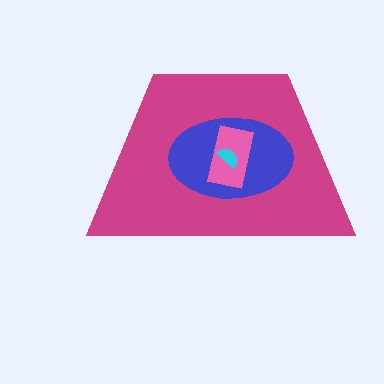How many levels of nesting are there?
4.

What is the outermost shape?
The magenta trapezoid.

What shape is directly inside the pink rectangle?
The cyan semicircle.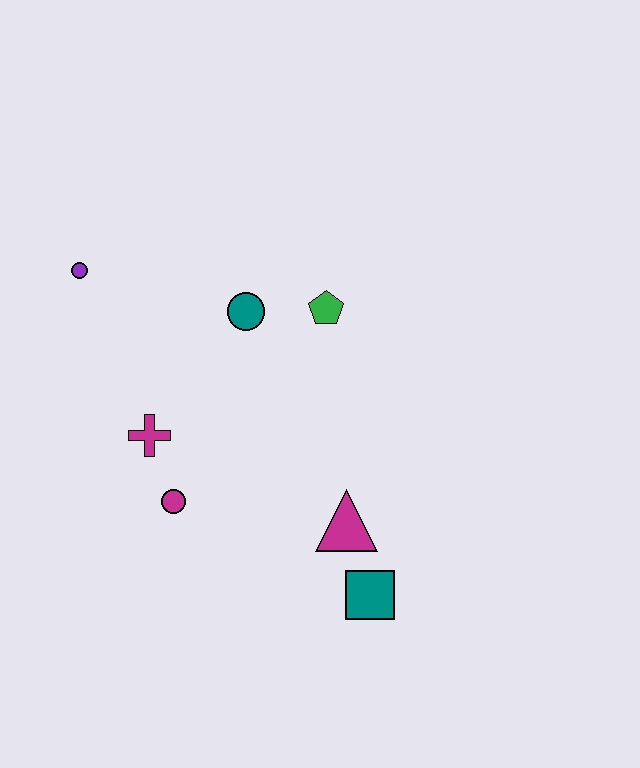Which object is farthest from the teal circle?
The teal square is farthest from the teal circle.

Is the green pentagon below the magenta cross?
No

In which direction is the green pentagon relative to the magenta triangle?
The green pentagon is above the magenta triangle.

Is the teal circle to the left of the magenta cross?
No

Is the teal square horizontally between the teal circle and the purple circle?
No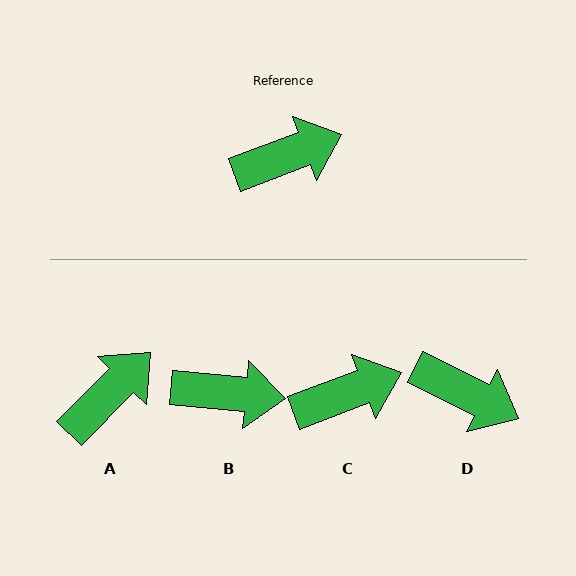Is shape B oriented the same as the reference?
No, it is off by about 26 degrees.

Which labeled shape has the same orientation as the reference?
C.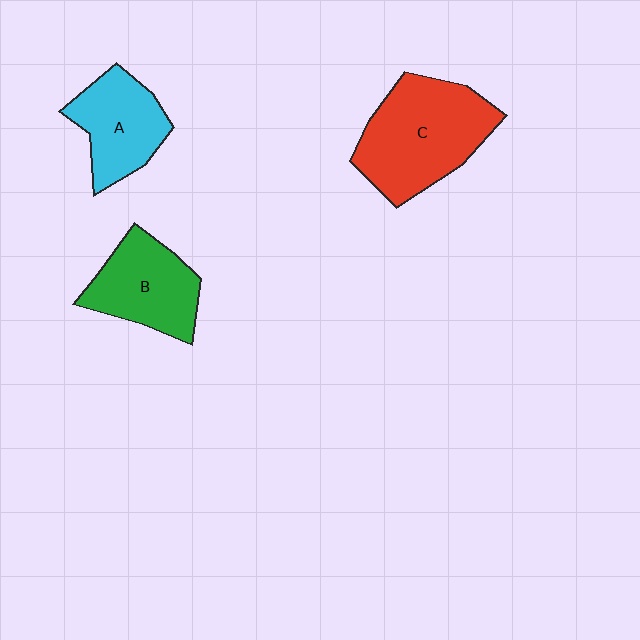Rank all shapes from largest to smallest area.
From largest to smallest: C (red), B (green), A (cyan).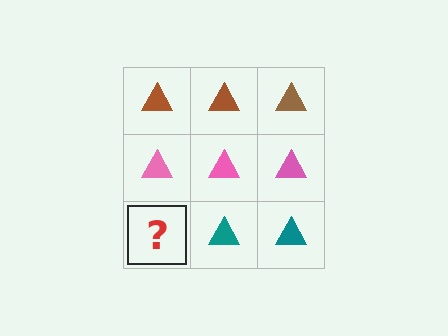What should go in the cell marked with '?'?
The missing cell should contain a teal triangle.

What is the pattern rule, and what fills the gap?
The rule is that each row has a consistent color. The gap should be filled with a teal triangle.